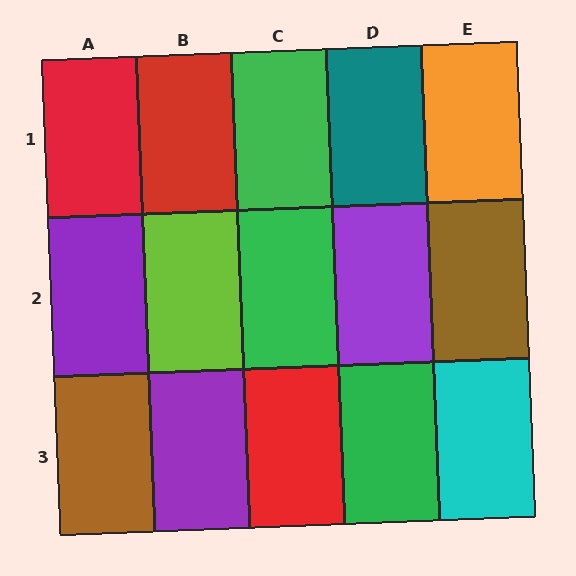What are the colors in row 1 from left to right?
Red, red, green, teal, orange.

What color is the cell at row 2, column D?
Purple.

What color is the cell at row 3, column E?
Cyan.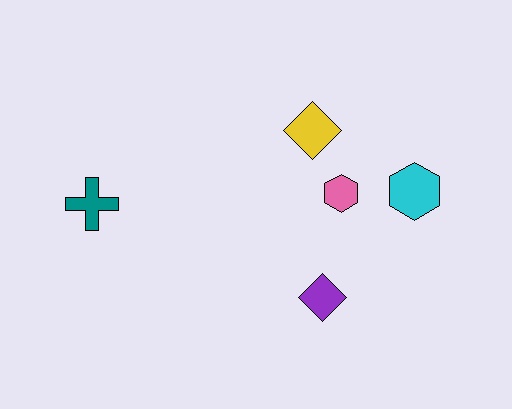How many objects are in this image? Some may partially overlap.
There are 5 objects.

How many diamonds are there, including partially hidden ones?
There are 2 diamonds.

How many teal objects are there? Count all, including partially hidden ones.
There is 1 teal object.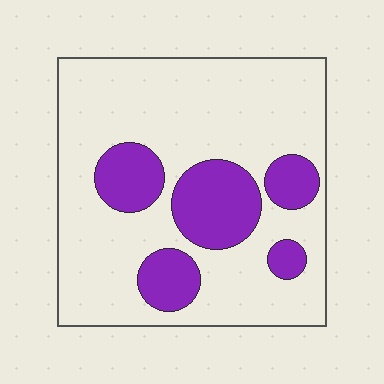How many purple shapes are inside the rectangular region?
5.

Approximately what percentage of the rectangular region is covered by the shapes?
Approximately 25%.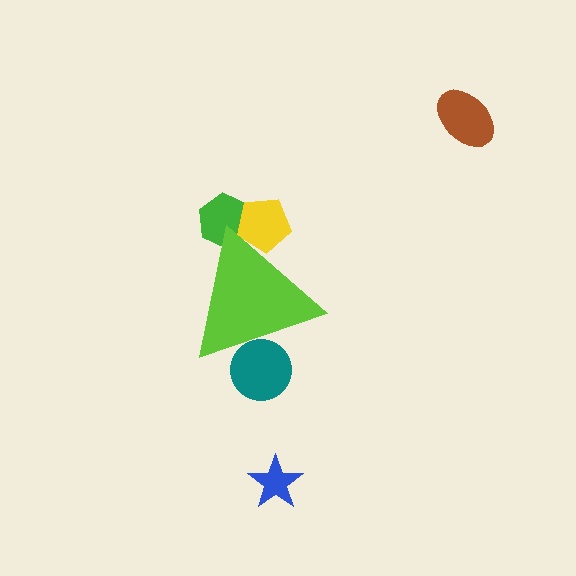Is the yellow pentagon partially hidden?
Yes, the yellow pentagon is partially hidden behind the lime triangle.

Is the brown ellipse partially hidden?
No, the brown ellipse is fully visible.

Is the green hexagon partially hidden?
Yes, the green hexagon is partially hidden behind the lime triangle.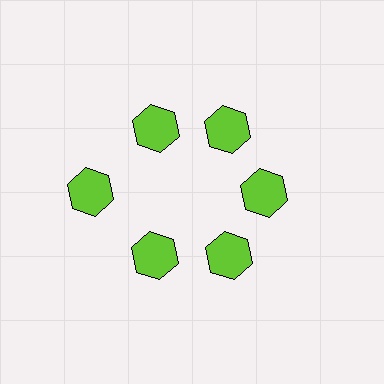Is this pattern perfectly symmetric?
No. The 6 lime hexagons are arranged in a ring, but one element near the 9 o'clock position is pushed outward from the center, breaking the 6-fold rotational symmetry.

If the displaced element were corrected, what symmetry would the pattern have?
It would have 6-fold rotational symmetry — the pattern would map onto itself every 60 degrees.